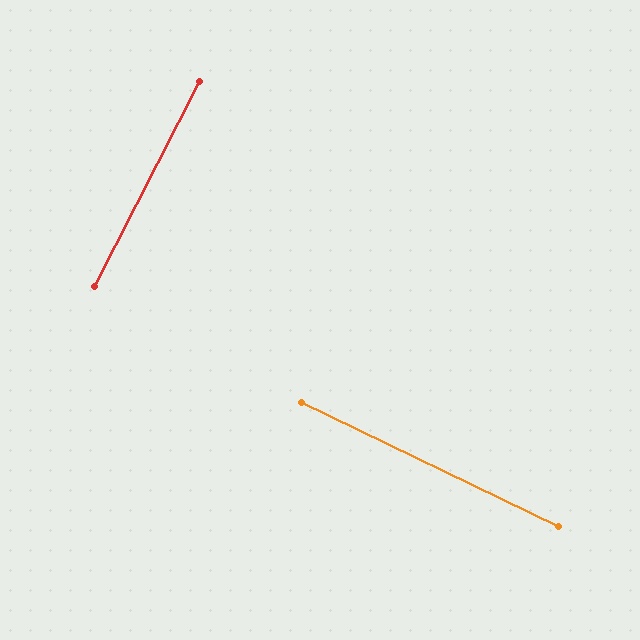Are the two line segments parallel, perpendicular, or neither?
Perpendicular — they meet at approximately 89°.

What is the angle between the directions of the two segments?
Approximately 89 degrees.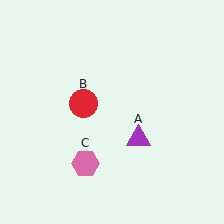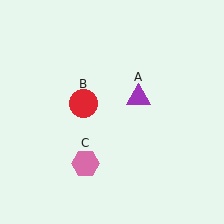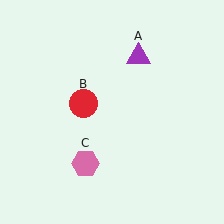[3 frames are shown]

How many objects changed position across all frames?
1 object changed position: purple triangle (object A).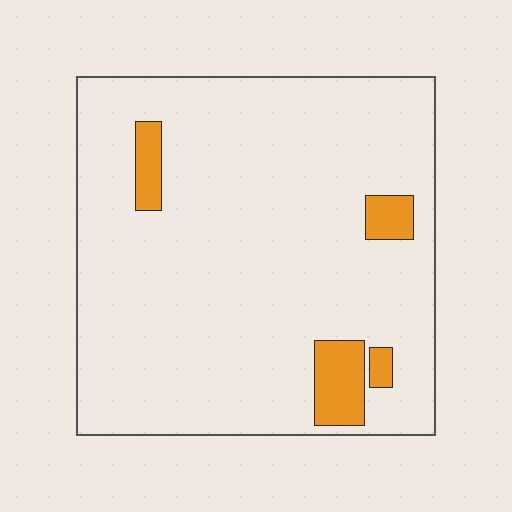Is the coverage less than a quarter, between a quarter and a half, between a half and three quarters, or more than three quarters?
Less than a quarter.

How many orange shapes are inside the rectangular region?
4.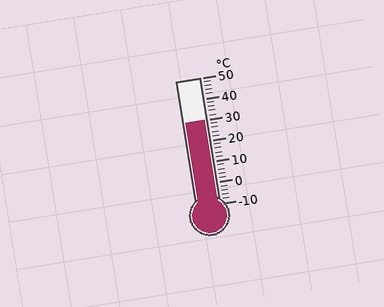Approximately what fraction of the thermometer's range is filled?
The thermometer is filled to approximately 65% of its range.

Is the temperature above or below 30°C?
The temperature is at 30°C.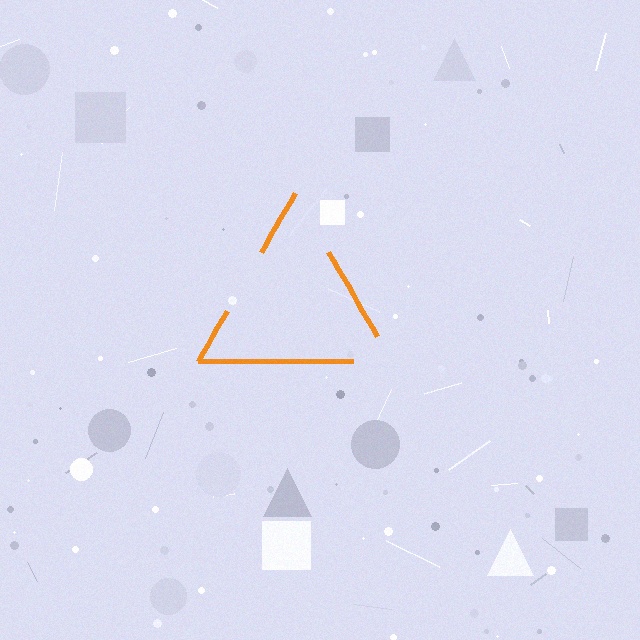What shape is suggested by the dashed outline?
The dashed outline suggests a triangle.